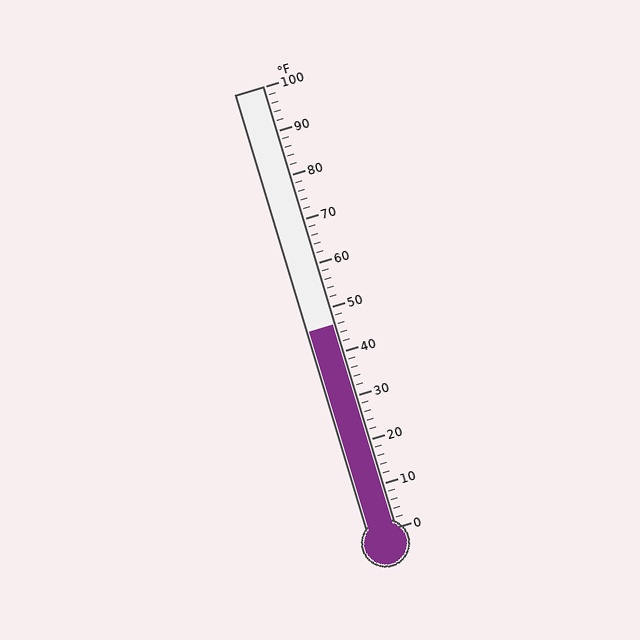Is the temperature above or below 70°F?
The temperature is below 70°F.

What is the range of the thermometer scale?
The thermometer scale ranges from 0°F to 100°F.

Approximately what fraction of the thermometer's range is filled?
The thermometer is filled to approximately 45% of its range.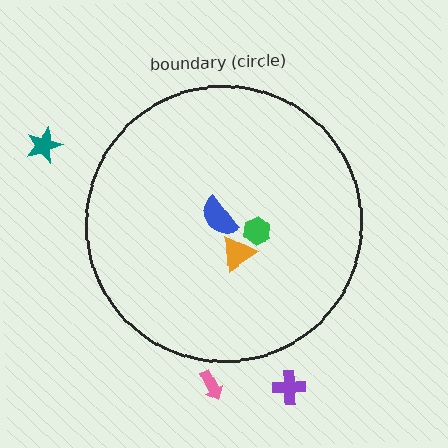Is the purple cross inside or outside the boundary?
Outside.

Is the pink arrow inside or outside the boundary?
Outside.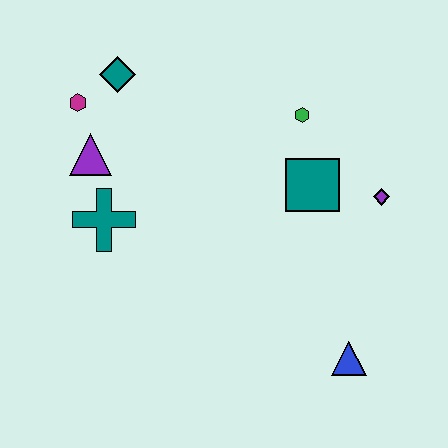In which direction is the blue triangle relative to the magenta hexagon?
The blue triangle is to the right of the magenta hexagon.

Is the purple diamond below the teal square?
Yes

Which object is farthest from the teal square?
The magenta hexagon is farthest from the teal square.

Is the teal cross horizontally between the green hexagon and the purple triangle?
Yes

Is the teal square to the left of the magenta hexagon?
No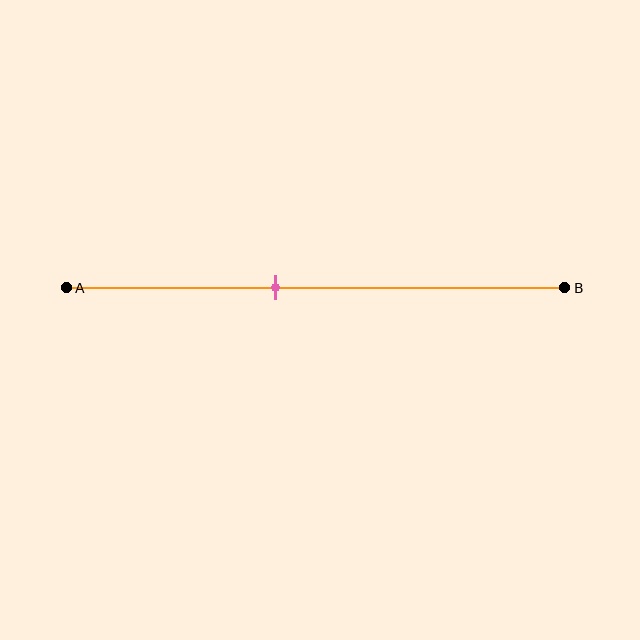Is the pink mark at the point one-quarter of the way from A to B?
No, the mark is at about 40% from A, not at the 25% one-quarter point.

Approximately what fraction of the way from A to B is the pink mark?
The pink mark is approximately 40% of the way from A to B.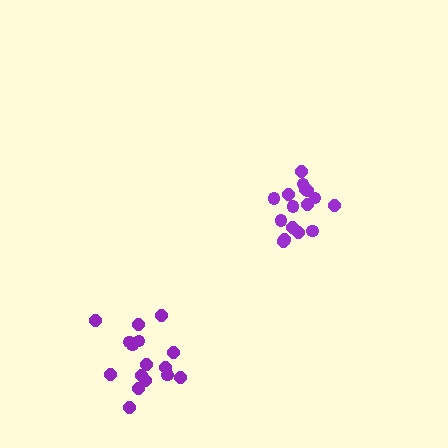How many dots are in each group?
Group 1: 16 dots, Group 2: 16 dots (32 total).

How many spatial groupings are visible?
There are 2 spatial groupings.